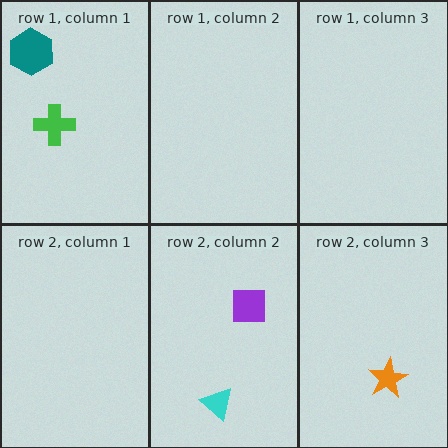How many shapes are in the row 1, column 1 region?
2.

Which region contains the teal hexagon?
The row 1, column 1 region.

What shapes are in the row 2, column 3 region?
The orange star.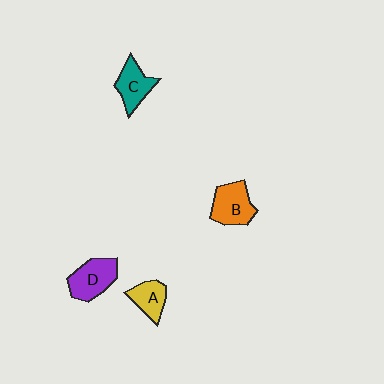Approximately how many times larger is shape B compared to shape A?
Approximately 1.4 times.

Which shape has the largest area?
Shape D (purple).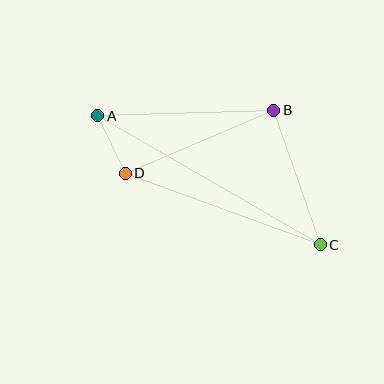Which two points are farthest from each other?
Points A and C are farthest from each other.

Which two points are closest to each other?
Points A and D are closest to each other.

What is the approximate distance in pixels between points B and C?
The distance between B and C is approximately 142 pixels.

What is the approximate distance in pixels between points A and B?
The distance between A and B is approximately 176 pixels.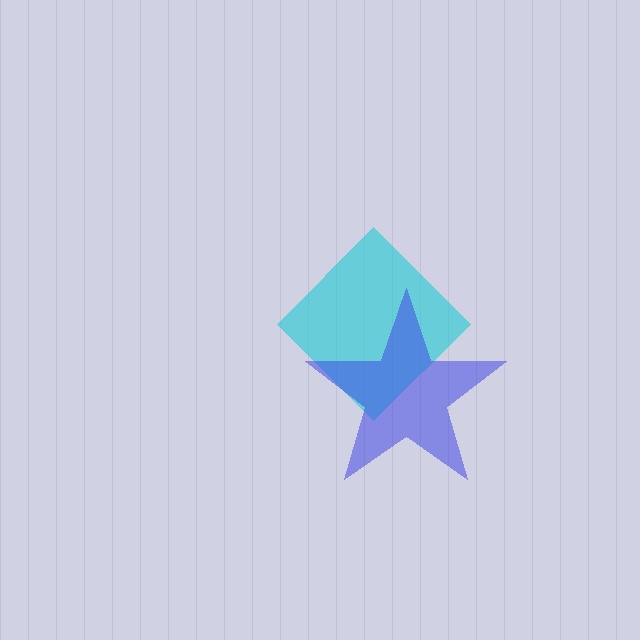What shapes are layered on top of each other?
The layered shapes are: a cyan diamond, a blue star.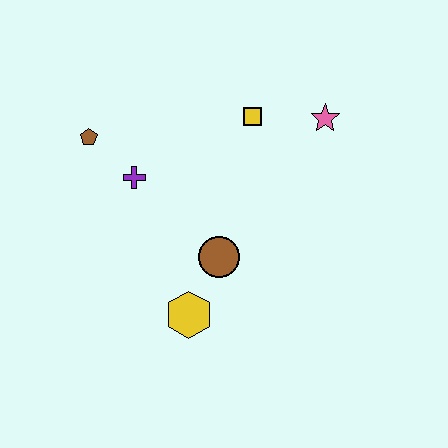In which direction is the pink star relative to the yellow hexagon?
The pink star is above the yellow hexagon.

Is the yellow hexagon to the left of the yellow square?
Yes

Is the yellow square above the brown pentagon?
Yes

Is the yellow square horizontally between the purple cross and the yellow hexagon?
No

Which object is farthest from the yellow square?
The yellow hexagon is farthest from the yellow square.